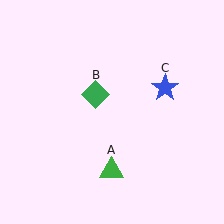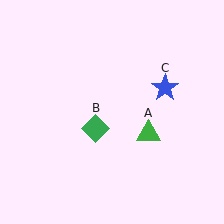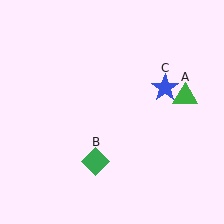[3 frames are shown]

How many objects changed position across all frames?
2 objects changed position: green triangle (object A), green diamond (object B).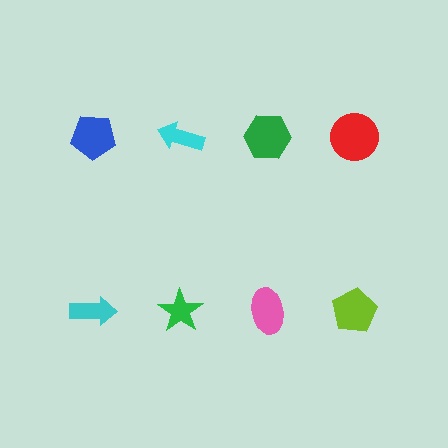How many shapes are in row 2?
4 shapes.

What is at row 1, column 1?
A blue pentagon.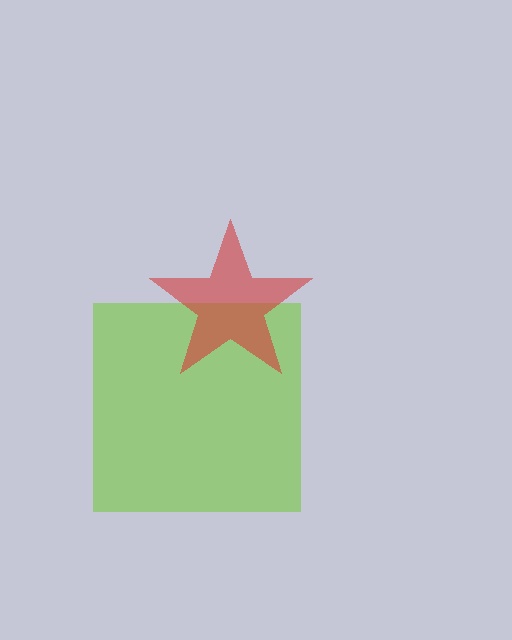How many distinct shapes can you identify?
There are 2 distinct shapes: a lime square, a red star.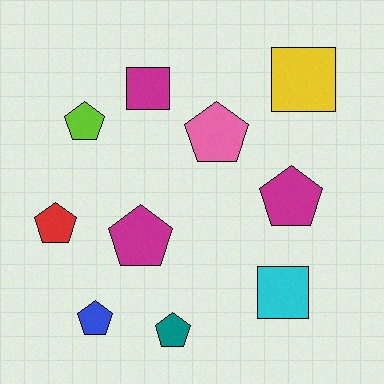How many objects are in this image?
There are 10 objects.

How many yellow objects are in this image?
There is 1 yellow object.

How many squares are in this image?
There are 3 squares.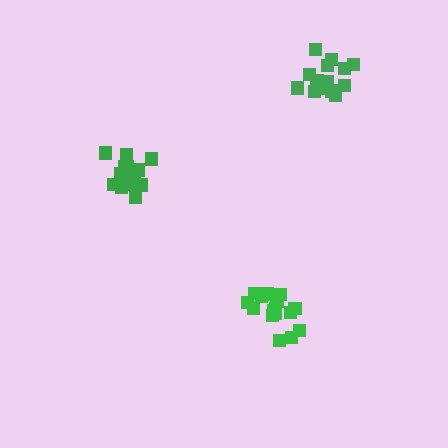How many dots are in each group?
Group 1: 15 dots, Group 2: 15 dots, Group 3: 16 dots (46 total).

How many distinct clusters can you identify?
There are 3 distinct clusters.